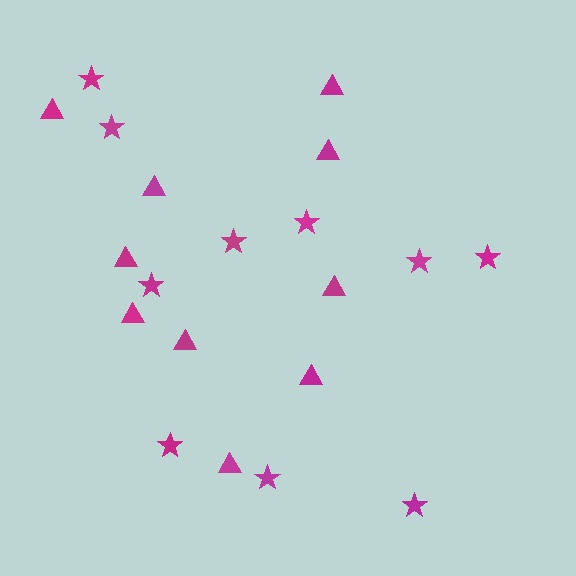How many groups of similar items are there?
There are 2 groups: one group of triangles (10) and one group of stars (10).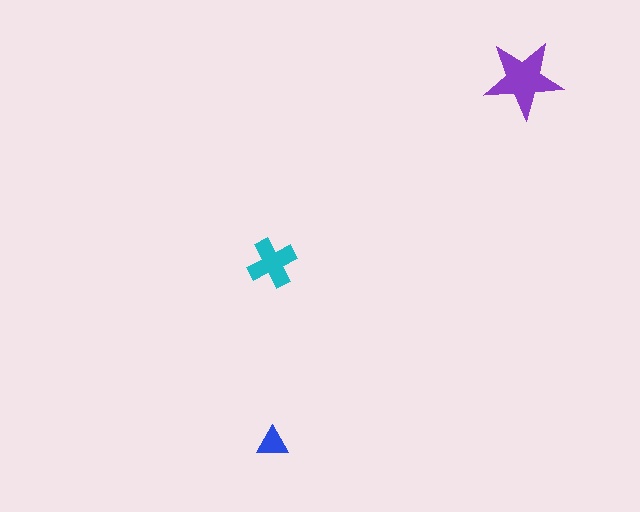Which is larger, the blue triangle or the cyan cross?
The cyan cross.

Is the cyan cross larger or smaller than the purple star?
Smaller.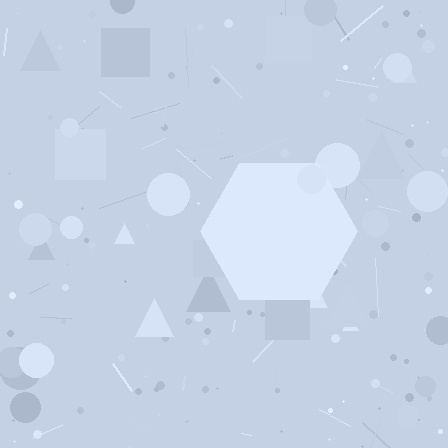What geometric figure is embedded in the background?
A hexagon is embedded in the background.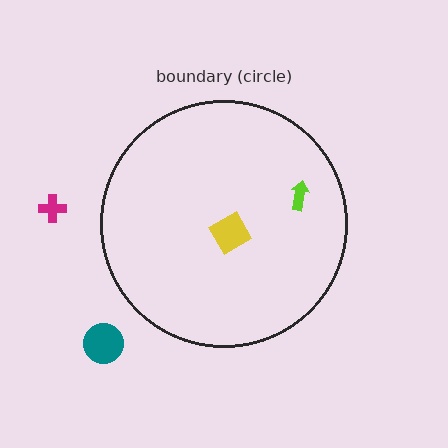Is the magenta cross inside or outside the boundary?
Outside.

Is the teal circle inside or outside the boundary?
Outside.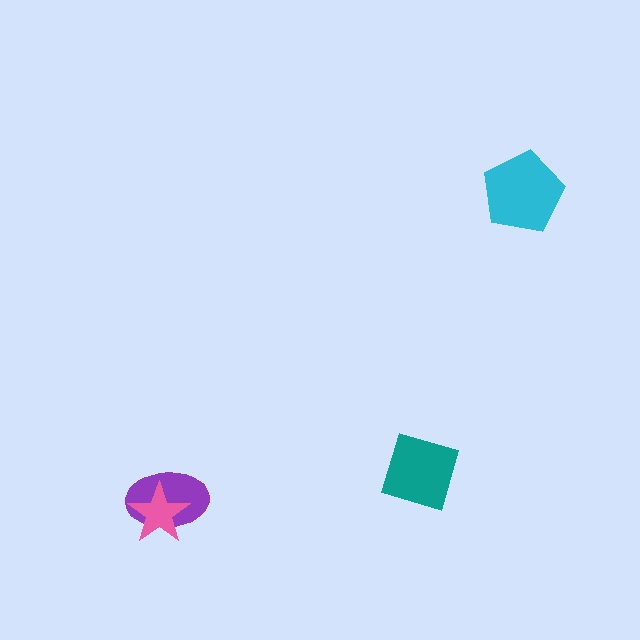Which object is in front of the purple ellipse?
The pink star is in front of the purple ellipse.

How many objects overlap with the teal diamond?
0 objects overlap with the teal diamond.